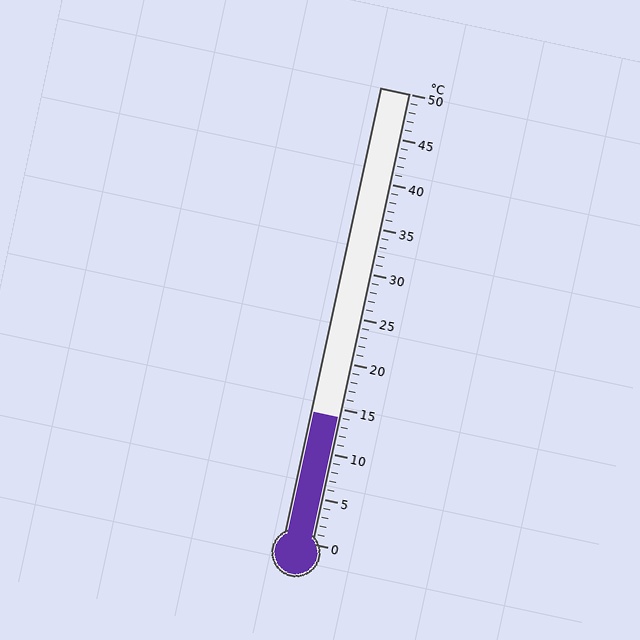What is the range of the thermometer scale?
The thermometer scale ranges from 0°C to 50°C.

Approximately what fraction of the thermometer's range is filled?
The thermometer is filled to approximately 30% of its range.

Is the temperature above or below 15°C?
The temperature is below 15°C.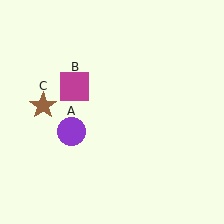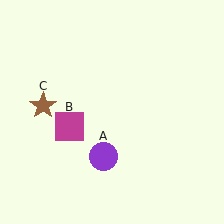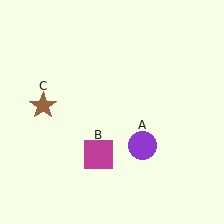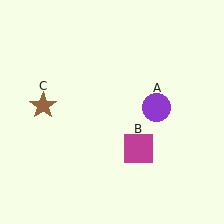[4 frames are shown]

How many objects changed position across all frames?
2 objects changed position: purple circle (object A), magenta square (object B).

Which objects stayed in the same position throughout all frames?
Brown star (object C) remained stationary.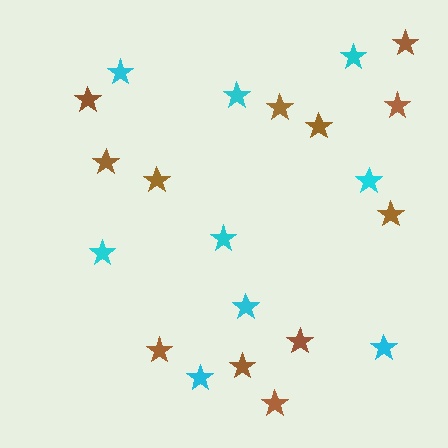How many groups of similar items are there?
There are 2 groups: one group of brown stars (12) and one group of cyan stars (9).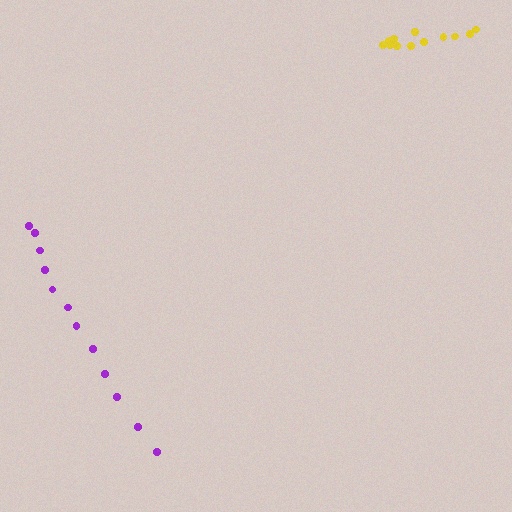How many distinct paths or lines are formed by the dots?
There are 2 distinct paths.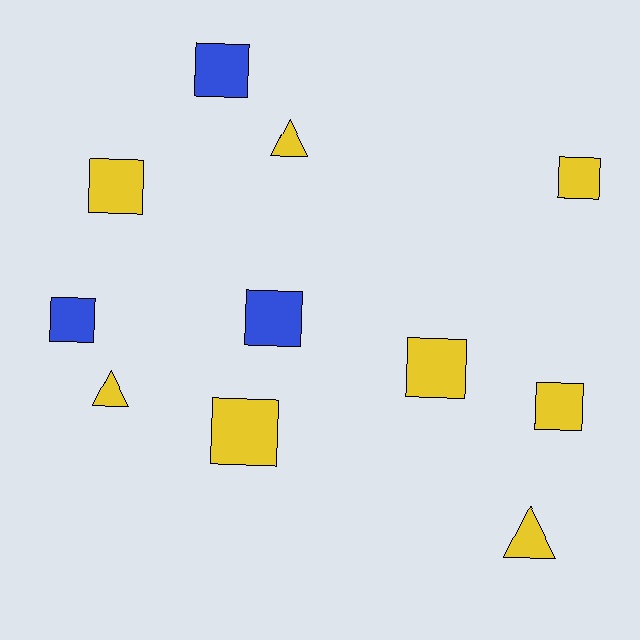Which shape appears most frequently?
Square, with 8 objects.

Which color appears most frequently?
Yellow, with 8 objects.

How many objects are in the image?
There are 11 objects.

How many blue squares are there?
There are 3 blue squares.